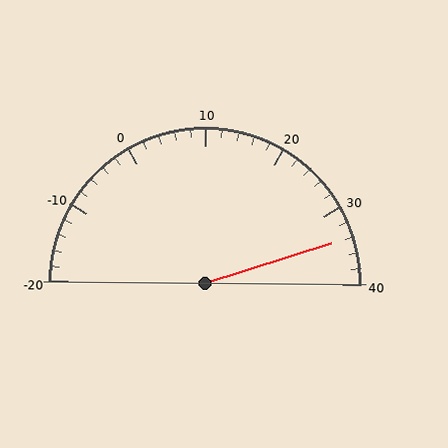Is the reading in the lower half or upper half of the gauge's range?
The reading is in the upper half of the range (-20 to 40).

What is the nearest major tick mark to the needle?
The nearest major tick mark is 30.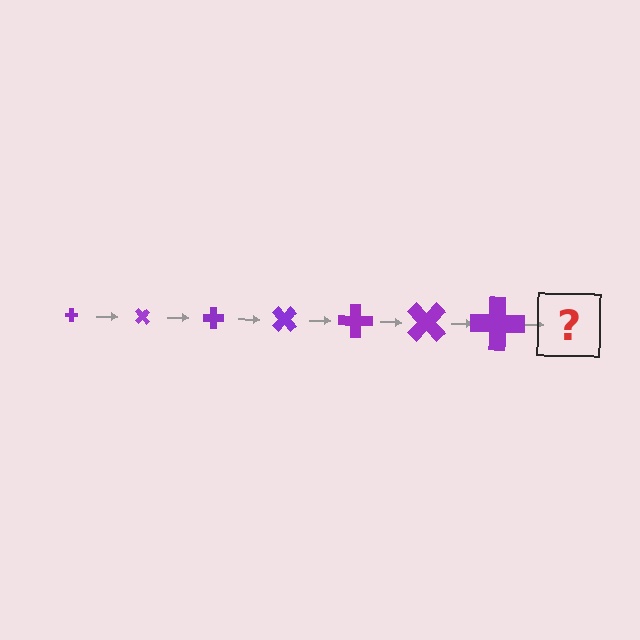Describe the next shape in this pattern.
It should be a cross, larger than the previous one and rotated 315 degrees from the start.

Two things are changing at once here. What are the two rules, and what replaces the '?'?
The two rules are that the cross grows larger each step and it rotates 45 degrees each step. The '?' should be a cross, larger than the previous one and rotated 315 degrees from the start.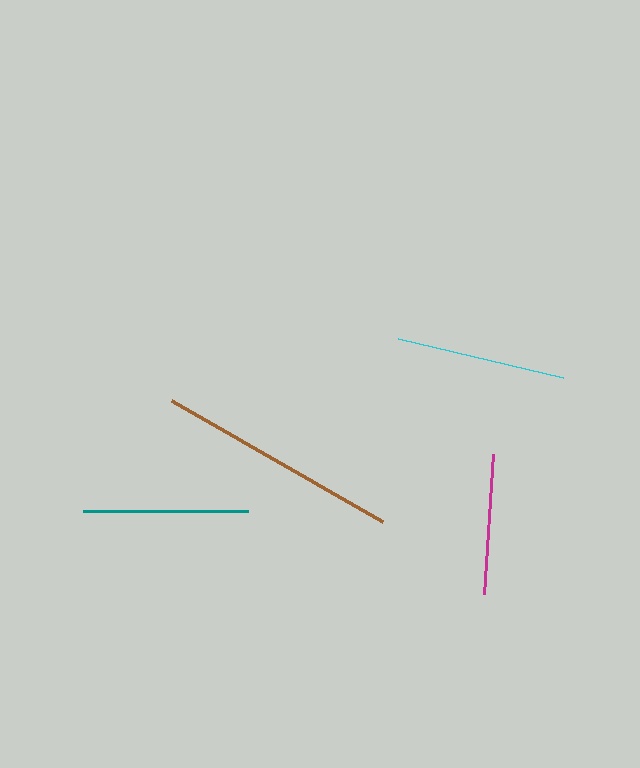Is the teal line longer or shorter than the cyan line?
The cyan line is longer than the teal line.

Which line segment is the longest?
The brown line is the longest at approximately 243 pixels.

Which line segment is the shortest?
The magenta line is the shortest at approximately 140 pixels.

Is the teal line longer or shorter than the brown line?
The brown line is longer than the teal line.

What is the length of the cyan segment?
The cyan segment is approximately 170 pixels long.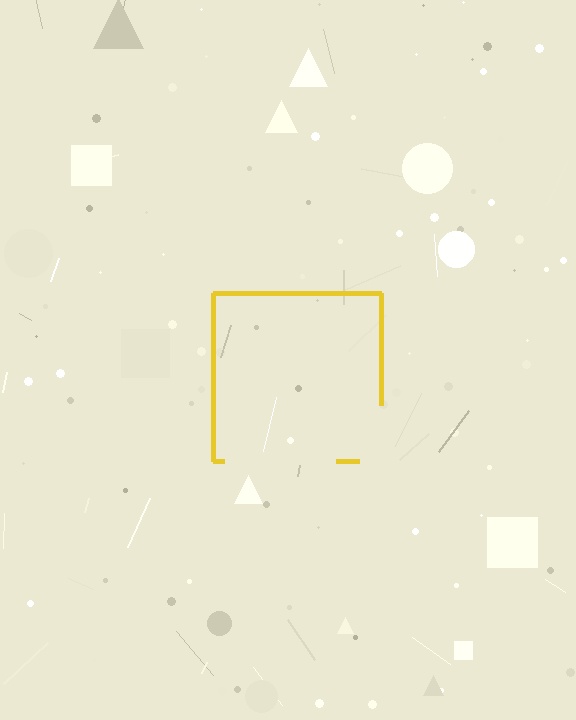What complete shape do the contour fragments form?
The contour fragments form a square.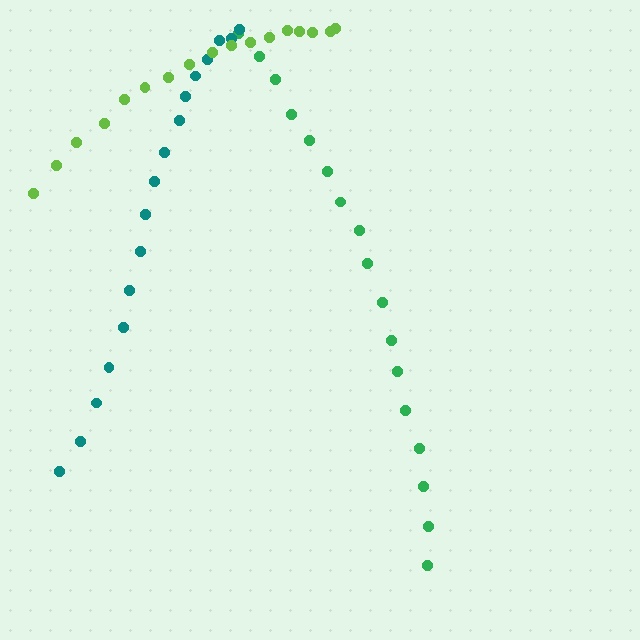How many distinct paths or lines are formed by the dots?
There are 3 distinct paths.